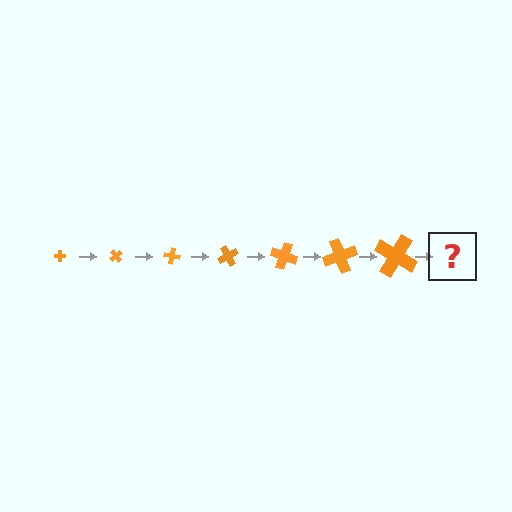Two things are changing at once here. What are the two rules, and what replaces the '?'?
The two rules are that the cross grows larger each step and it rotates 50 degrees each step. The '?' should be a cross, larger than the previous one and rotated 350 degrees from the start.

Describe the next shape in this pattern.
It should be a cross, larger than the previous one and rotated 350 degrees from the start.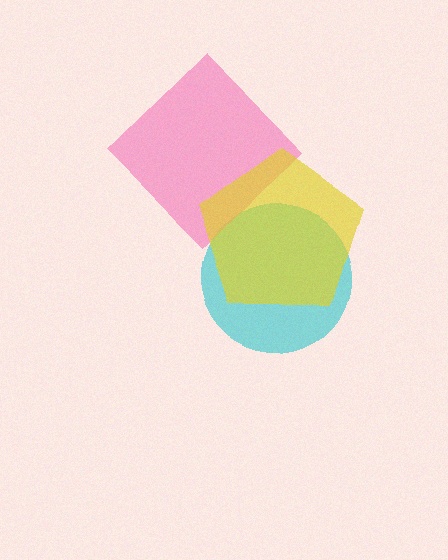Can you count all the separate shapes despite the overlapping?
Yes, there are 3 separate shapes.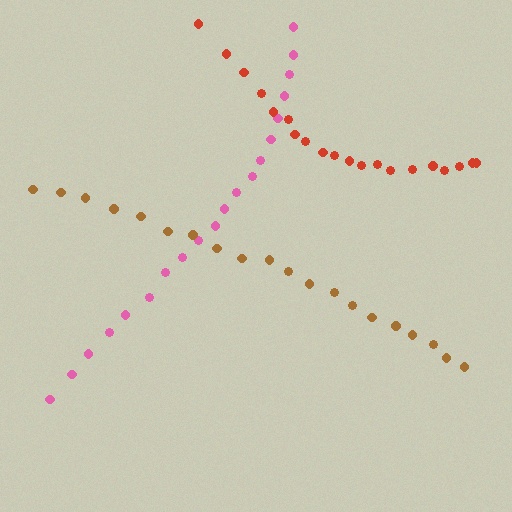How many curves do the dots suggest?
There are 3 distinct paths.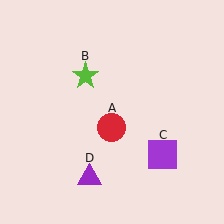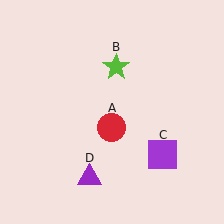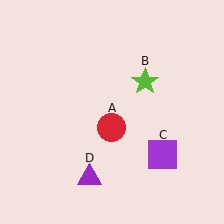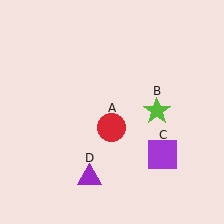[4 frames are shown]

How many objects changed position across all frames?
1 object changed position: lime star (object B).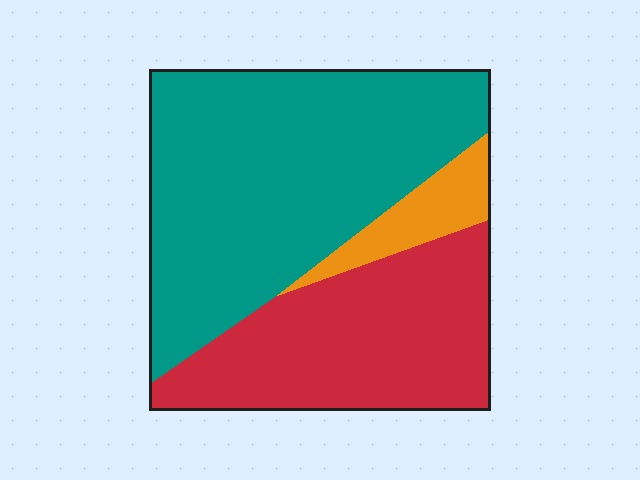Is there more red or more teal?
Teal.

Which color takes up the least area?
Orange, at roughly 10%.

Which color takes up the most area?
Teal, at roughly 55%.